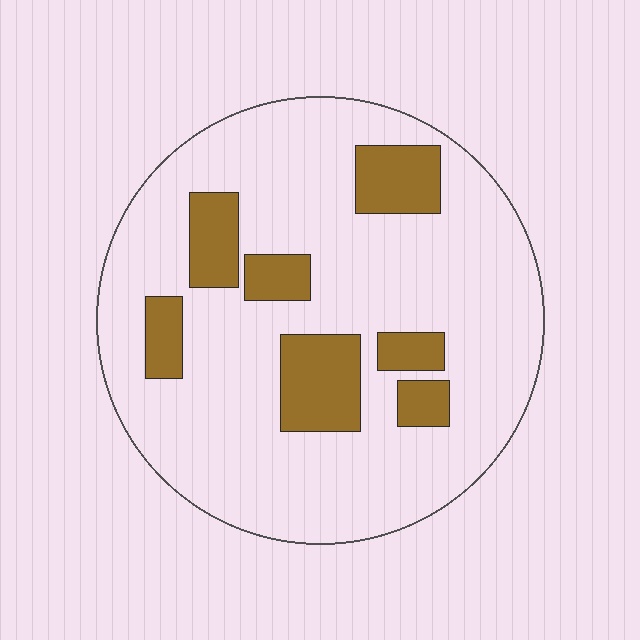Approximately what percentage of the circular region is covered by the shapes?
Approximately 20%.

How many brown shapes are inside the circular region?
7.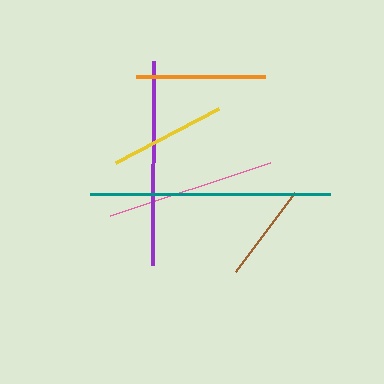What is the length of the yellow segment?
The yellow segment is approximately 116 pixels long.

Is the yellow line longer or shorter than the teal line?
The teal line is longer than the yellow line.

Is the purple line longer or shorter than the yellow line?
The purple line is longer than the yellow line.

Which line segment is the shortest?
The brown line is the shortest at approximately 98 pixels.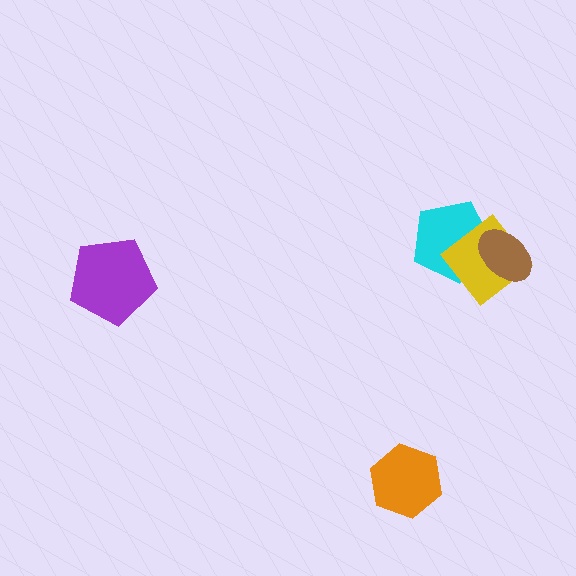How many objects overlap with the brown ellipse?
2 objects overlap with the brown ellipse.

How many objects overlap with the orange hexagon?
0 objects overlap with the orange hexagon.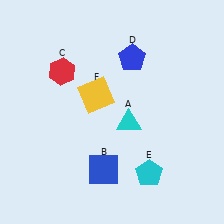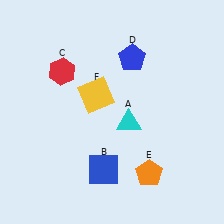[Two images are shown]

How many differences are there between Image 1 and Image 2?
There is 1 difference between the two images.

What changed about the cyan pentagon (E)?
In Image 1, E is cyan. In Image 2, it changed to orange.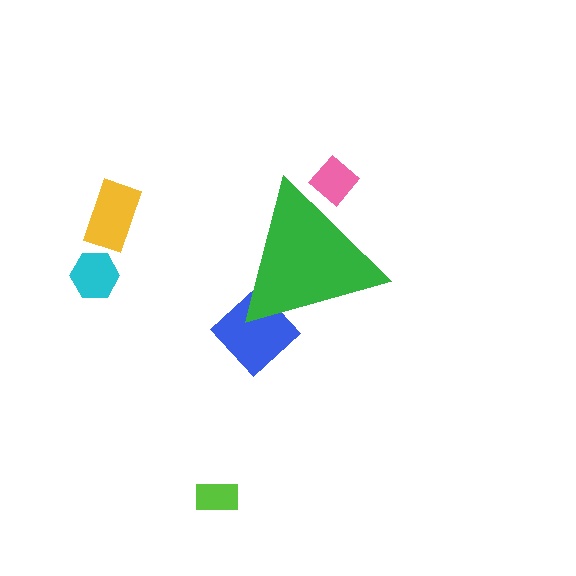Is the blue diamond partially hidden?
Yes, the blue diamond is partially hidden behind the green triangle.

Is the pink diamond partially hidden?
Yes, the pink diamond is partially hidden behind the green triangle.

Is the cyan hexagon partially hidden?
No, the cyan hexagon is fully visible.